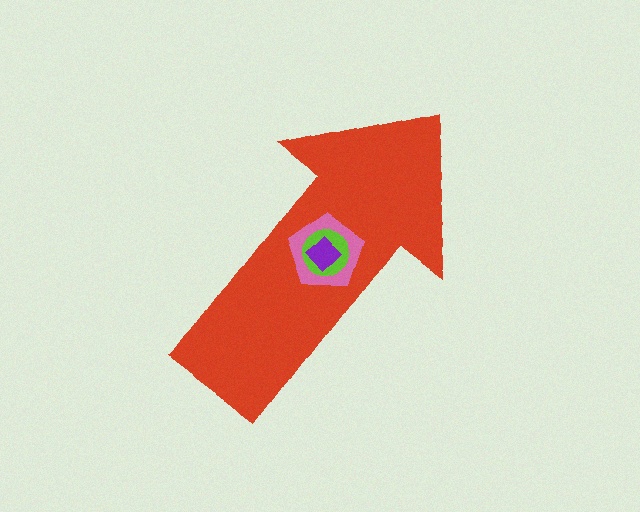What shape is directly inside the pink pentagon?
The lime circle.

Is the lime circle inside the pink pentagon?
Yes.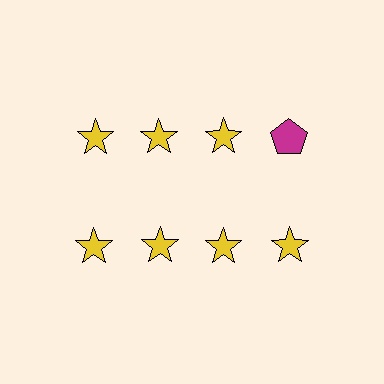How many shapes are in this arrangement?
There are 8 shapes arranged in a grid pattern.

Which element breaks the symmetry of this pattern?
The magenta pentagon in the top row, second from right column breaks the symmetry. All other shapes are yellow stars.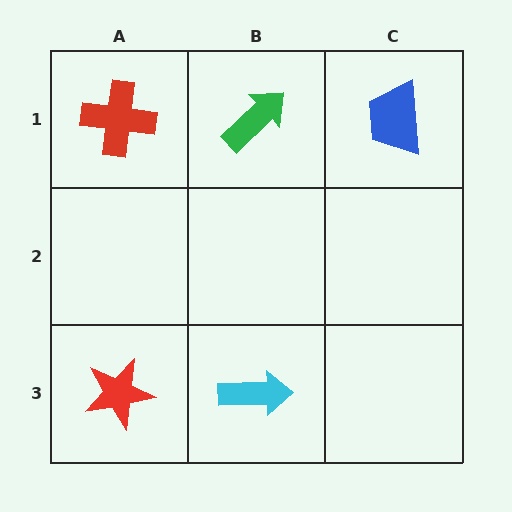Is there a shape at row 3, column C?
No, that cell is empty.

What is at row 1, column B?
A green arrow.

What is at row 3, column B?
A cyan arrow.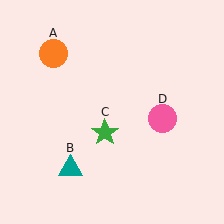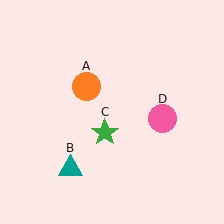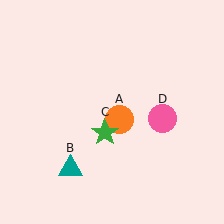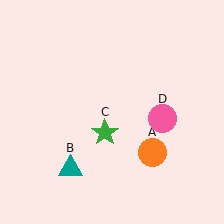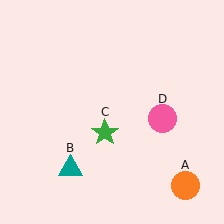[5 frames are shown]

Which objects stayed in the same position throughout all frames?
Teal triangle (object B) and green star (object C) and pink circle (object D) remained stationary.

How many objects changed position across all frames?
1 object changed position: orange circle (object A).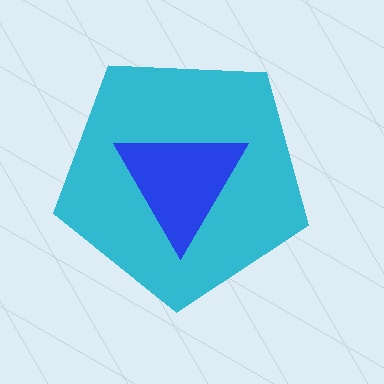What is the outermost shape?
The cyan pentagon.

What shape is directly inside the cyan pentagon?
The blue triangle.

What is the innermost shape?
The blue triangle.